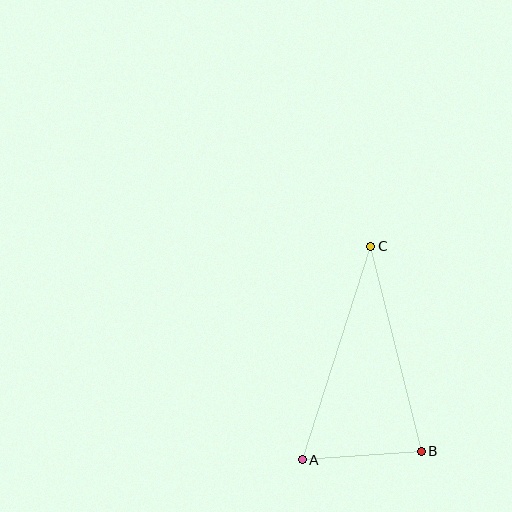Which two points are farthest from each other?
Points A and C are farthest from each other.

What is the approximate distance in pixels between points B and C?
The distance between B and C is approximately 211 pixels.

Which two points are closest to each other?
Points A and B are closest to each other.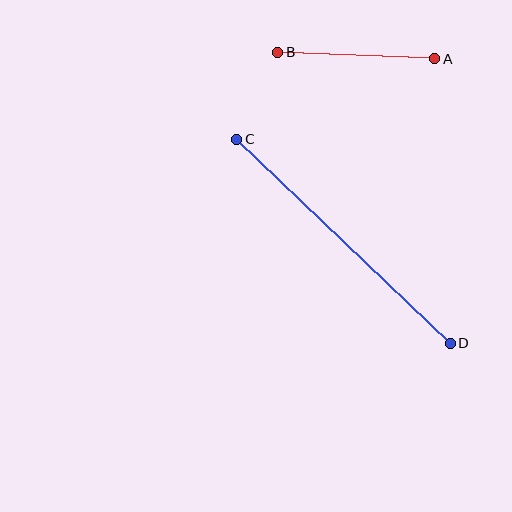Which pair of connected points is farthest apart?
Points C and D are farthest apart.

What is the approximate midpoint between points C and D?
The midpoint is at approximately (343, 241) pixels.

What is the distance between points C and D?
The distance is approximately 296 pixels.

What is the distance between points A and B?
The distance is approximately 157 pixels.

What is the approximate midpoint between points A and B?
The midpoint is at approximately (356, 56) pixels.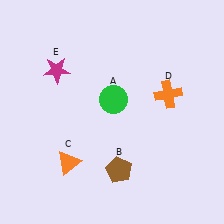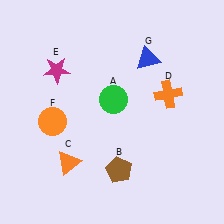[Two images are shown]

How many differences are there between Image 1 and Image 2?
There are 2 differences between the two images.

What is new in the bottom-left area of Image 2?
An orange circle (F) was added in the bottom-left area of Image 2.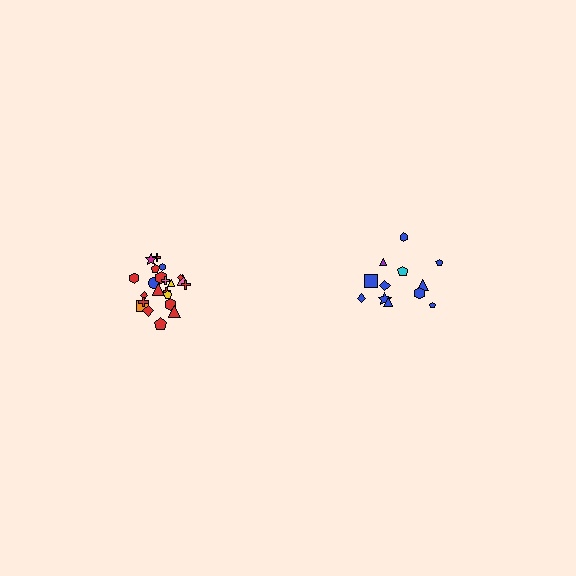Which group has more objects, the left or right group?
The left group.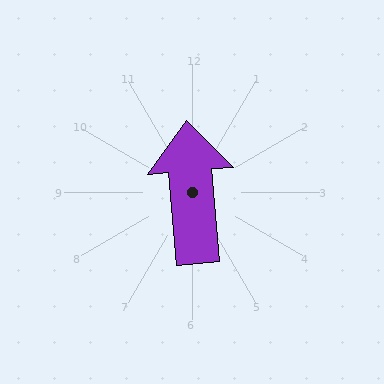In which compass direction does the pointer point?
North.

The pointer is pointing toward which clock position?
Roughly 12 o'clock.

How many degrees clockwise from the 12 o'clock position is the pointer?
Approximately 355 degrees.